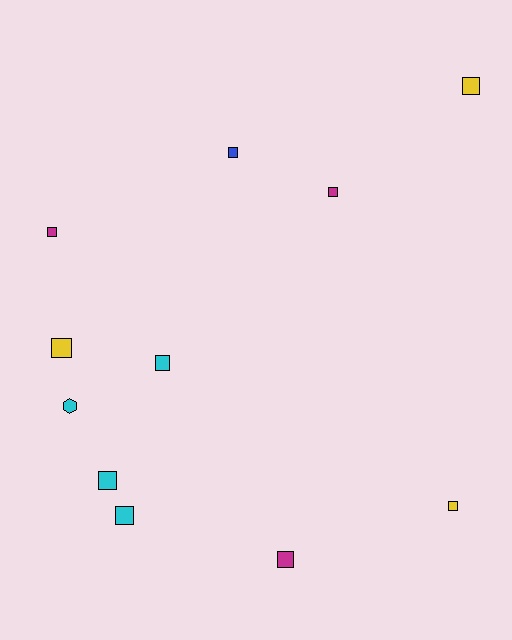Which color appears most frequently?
Cyan, with 4 objects.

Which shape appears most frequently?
Square, with 10 objects.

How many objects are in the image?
There are 11 objects.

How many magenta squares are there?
There are 3 magenta squares.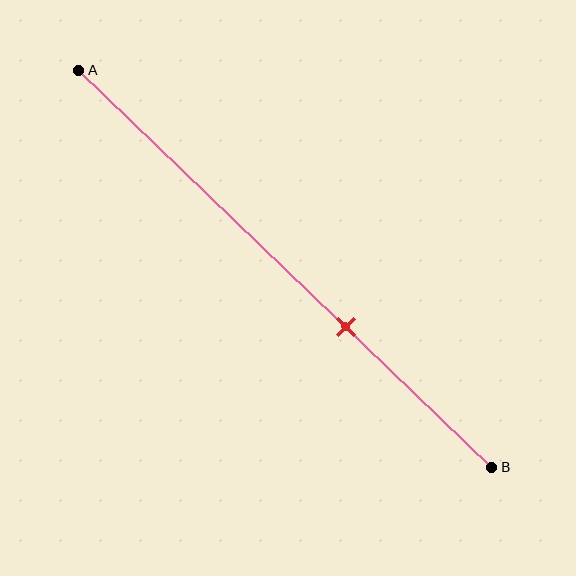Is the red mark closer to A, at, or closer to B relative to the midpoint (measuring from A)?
The red mark is closer to point B than the midpoint of segment AB.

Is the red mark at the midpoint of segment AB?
No, the mark is at about 65% from A, not at the 50% midpoint.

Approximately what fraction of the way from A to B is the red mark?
The red mark is approximately 65% of the way from A to B.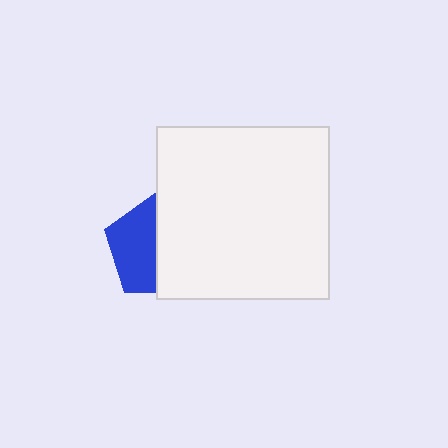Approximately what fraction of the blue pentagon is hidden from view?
Roughly 53% of the blue pentagon is hidden behind the white square.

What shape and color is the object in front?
The object in front is a white square.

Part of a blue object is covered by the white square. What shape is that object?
It is a pentagon.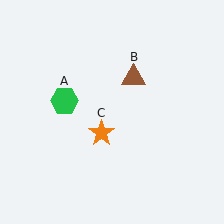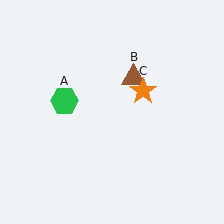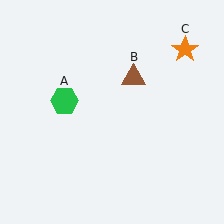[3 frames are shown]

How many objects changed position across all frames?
1 object changed position: orange star (object C).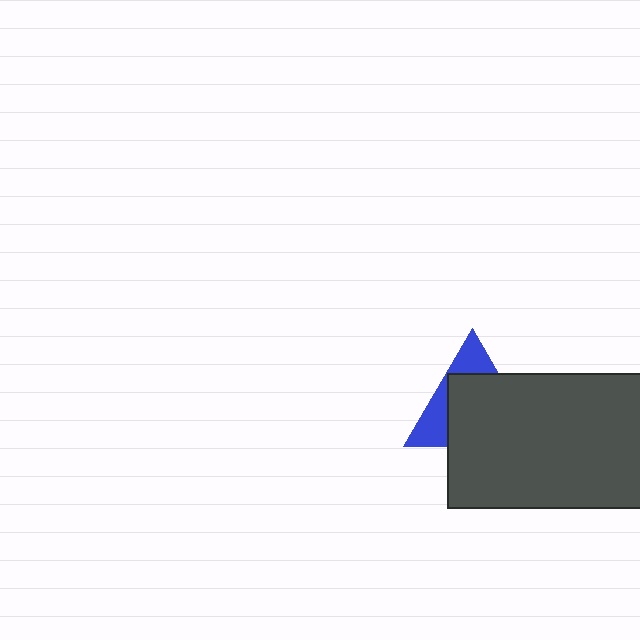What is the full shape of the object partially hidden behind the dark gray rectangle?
The partially hidden object is a blue triangle.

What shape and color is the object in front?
The object in front is a dark gray rectangle.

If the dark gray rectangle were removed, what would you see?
You would see the complete blue triangle.